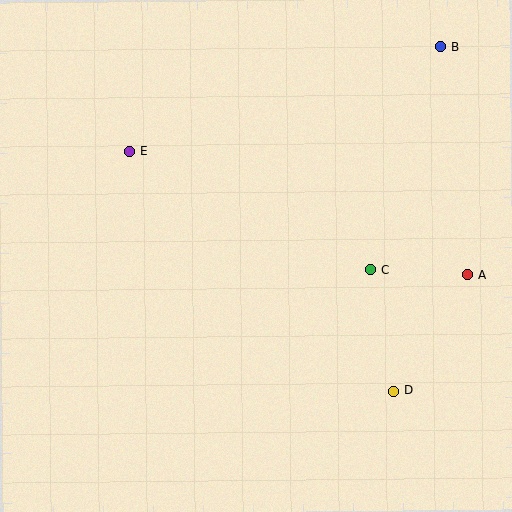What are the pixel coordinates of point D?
Point D is at (394, 391).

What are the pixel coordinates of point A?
Point A is at (468, 275).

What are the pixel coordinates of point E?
Point E is at (130, 151).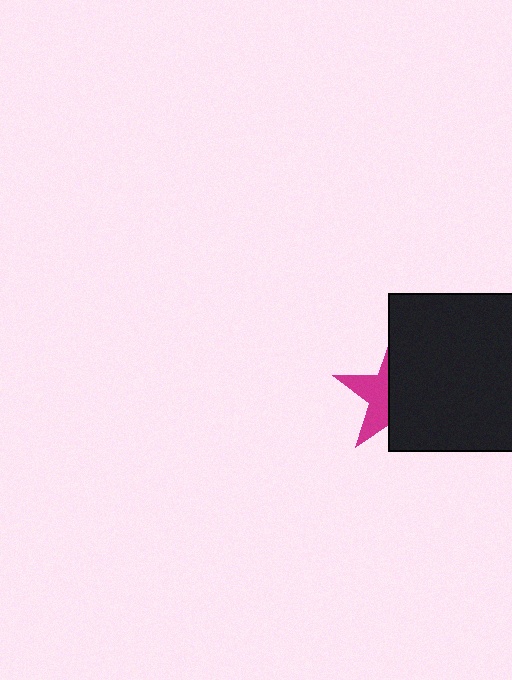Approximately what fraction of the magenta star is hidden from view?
Roughly 61% of the magenta star is hidden behind the black rectangle.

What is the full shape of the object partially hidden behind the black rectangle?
The partially hidden object is a magenta star.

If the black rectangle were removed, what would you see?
You would see the complete magenta star.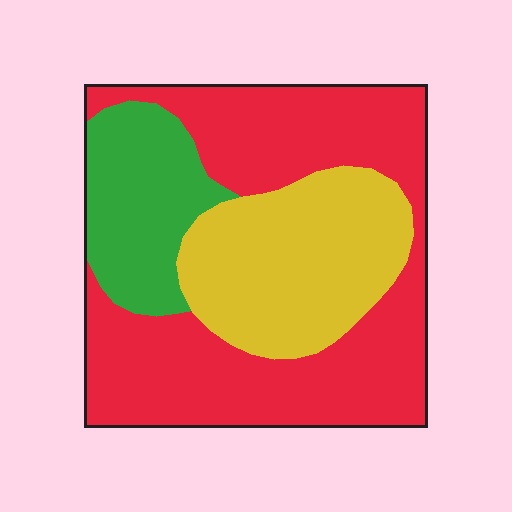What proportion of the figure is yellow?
Yellow takes up about one quarter (1/4) of the figure.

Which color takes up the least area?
Green, at roughly 20%.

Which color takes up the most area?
Red, at roughly 55%.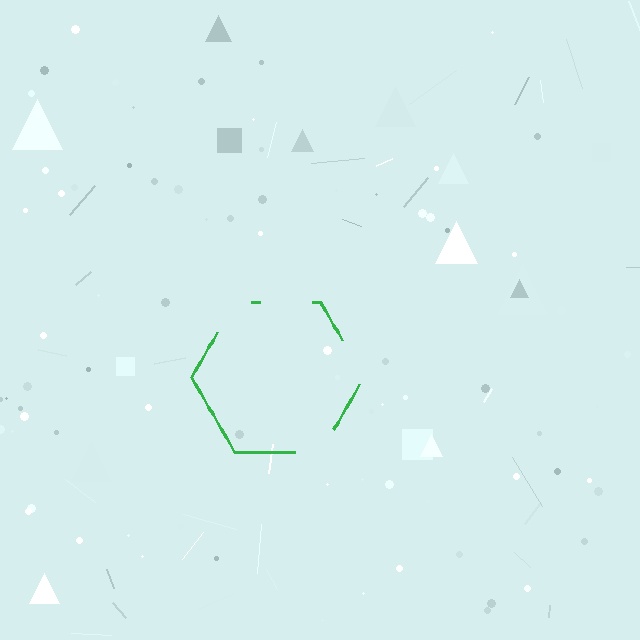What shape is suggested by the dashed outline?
The dashed outline suggests a hexagon.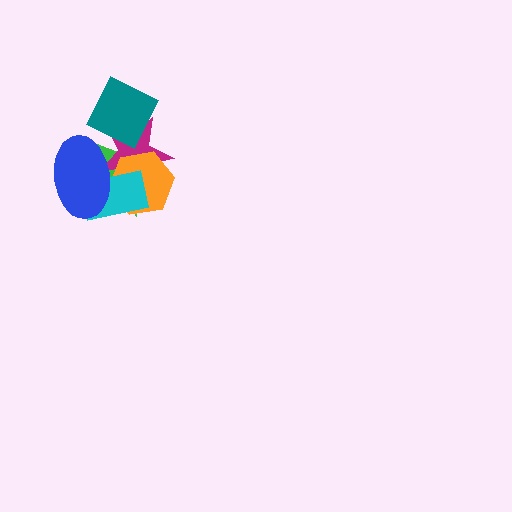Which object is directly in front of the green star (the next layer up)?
The magenta star is directly in front of the green star.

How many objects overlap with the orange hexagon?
4 objects overlap with the orange hexagon.